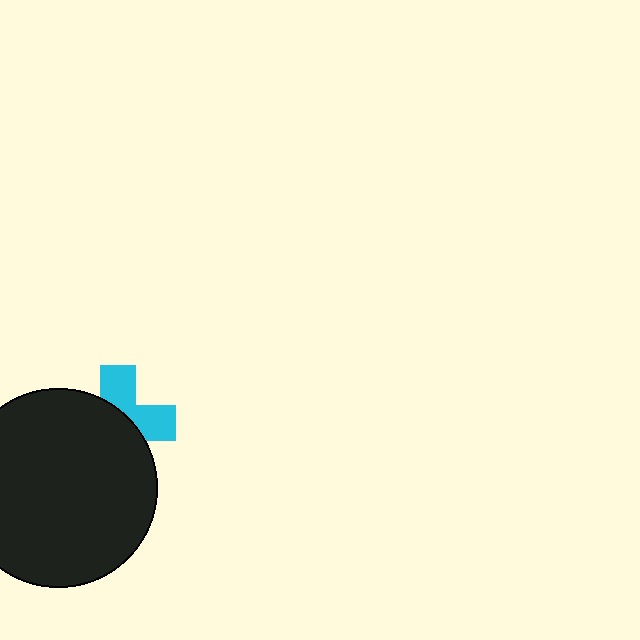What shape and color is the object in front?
The object in front is a black circle.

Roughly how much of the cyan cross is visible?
A small part of it is visible (roughly 41%).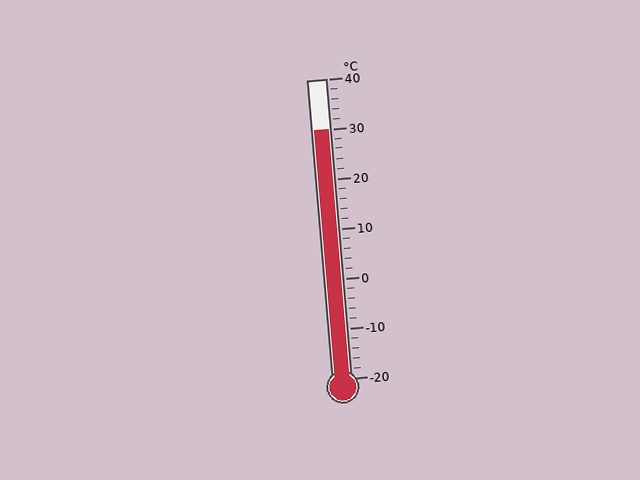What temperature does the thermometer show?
The thermometer shows approximately 30°C.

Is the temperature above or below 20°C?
The temperature is above 20°C.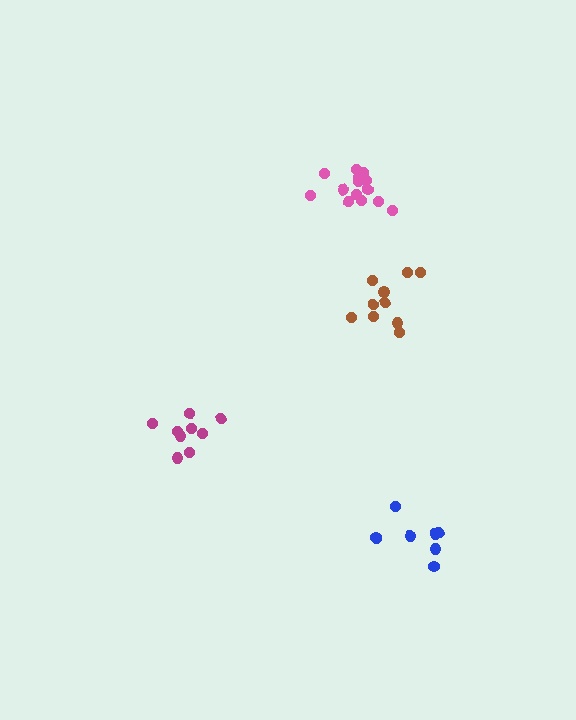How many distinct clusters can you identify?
There are 4 distinct clusters.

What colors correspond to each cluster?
The clusters are colored: blue, magenta, brown, pink.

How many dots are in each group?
Group 1: 8 dots, Group 2: 9 dots, Group 3: 10 dots, Group 4: 14 dots (41 total).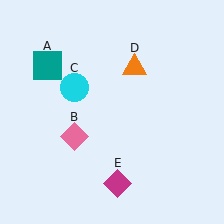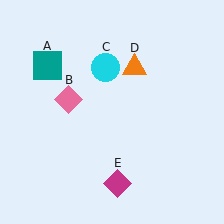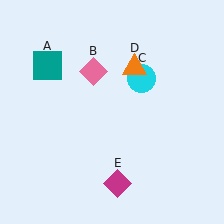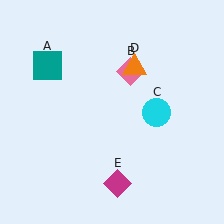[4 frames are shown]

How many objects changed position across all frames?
2 objects changed position: pink diamond (object B), cyan circle (object C).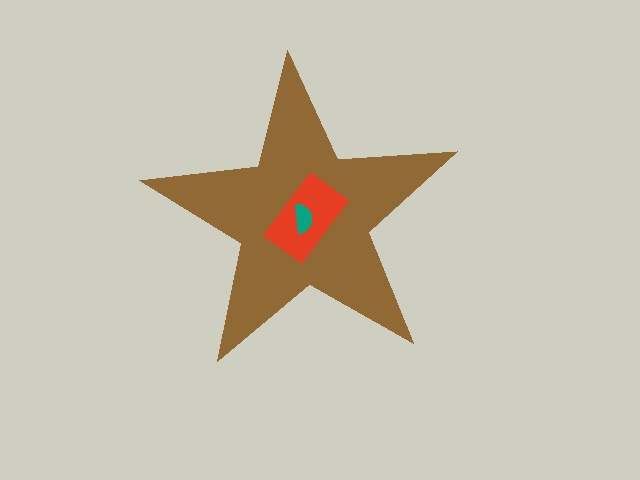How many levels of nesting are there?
3.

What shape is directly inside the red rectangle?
The teal semicircle.